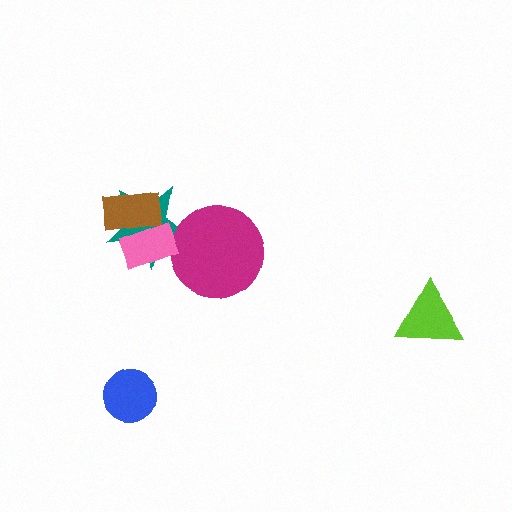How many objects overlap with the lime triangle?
0 objects overlap with the lime triangle.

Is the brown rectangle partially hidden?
Yes, it is partially covered by another shape.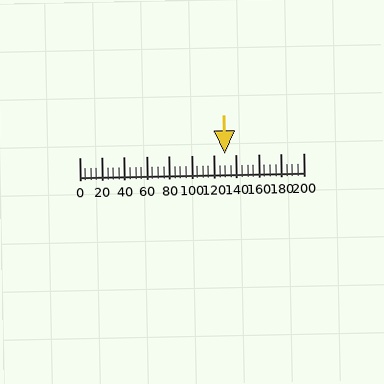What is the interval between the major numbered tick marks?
The major tick marks are spaced 20 units apart.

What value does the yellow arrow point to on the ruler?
The yellow arrow points to approximately 130.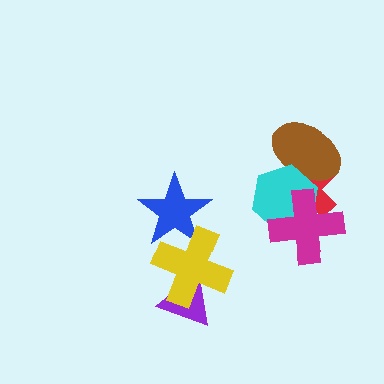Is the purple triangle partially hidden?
Yes, it is partially covered by another shape.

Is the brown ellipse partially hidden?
Yes, it is partially covered by another shape.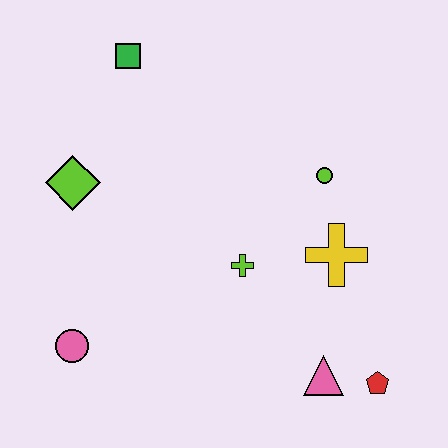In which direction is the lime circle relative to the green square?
The lime circle is to the right of the green square.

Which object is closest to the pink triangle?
The red pentagon is closest to the pink triangle.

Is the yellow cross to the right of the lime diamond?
Yes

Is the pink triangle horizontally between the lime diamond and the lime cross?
No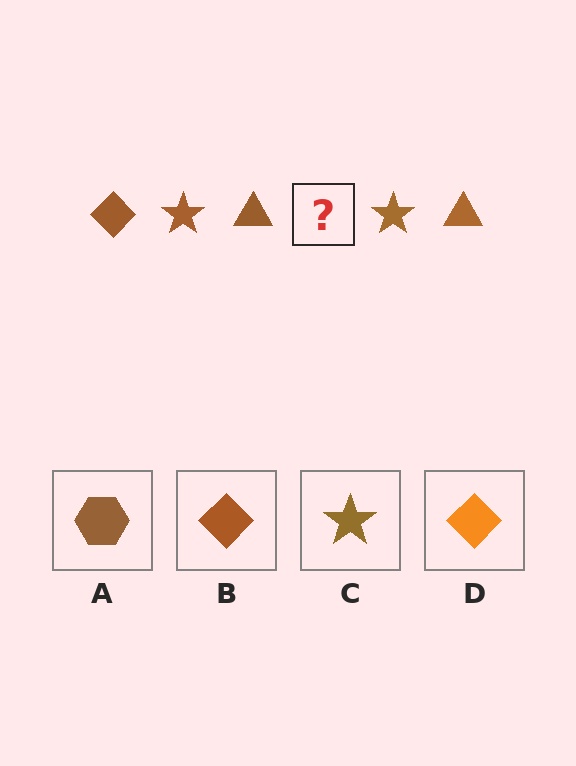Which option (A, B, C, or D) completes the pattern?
B.